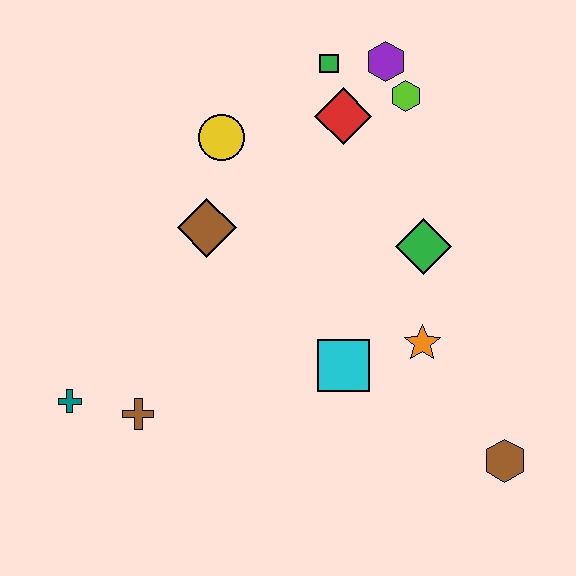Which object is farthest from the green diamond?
The teal cross is farthest from the green diamond.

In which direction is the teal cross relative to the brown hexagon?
The teal cross is to the left of the brown hexagon.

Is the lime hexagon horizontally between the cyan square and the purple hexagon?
No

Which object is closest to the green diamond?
The orange star is closest to the green diamond.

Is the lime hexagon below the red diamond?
No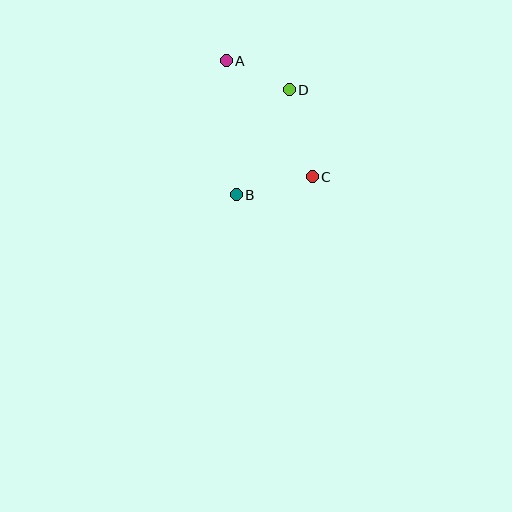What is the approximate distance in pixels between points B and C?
The distance between B and C is approximately 78 pixels.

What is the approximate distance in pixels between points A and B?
The distance between A and B is approximately 135 pixels.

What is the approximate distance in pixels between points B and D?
The distance between B and D is approximately 118 pixels.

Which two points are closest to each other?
Points A and D are closest to each other.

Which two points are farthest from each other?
Points A and C are farthest from each other.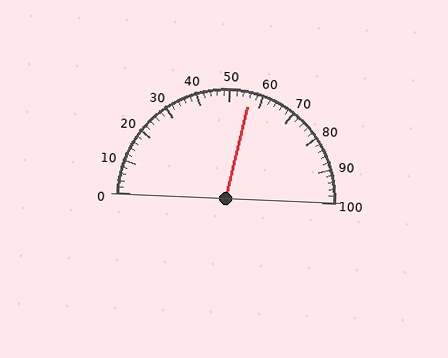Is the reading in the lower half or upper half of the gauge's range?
The reading is in the upper half of the range (0 to 100).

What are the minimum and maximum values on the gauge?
The gauge ranges from 0 to 100.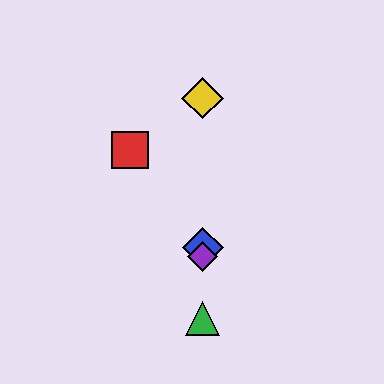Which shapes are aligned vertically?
The blue diamond, the green triangle, the yellow diamond, the purple diamond are aligned vertically.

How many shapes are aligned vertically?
4 shapes (the blue diamond, the green triangle, the yellow diamond, the purple diamond) are aligned vertically.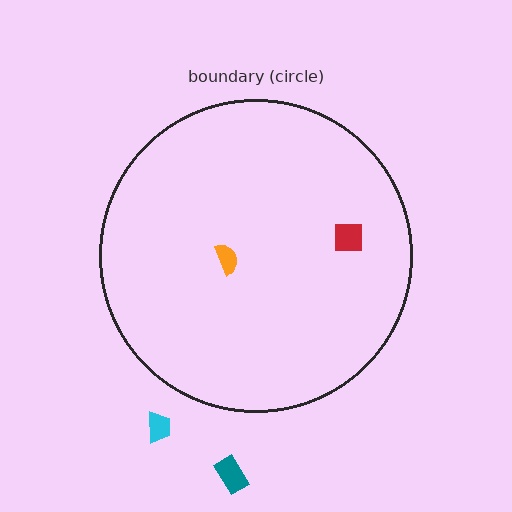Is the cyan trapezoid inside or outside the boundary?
Outside.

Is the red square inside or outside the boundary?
Inside.